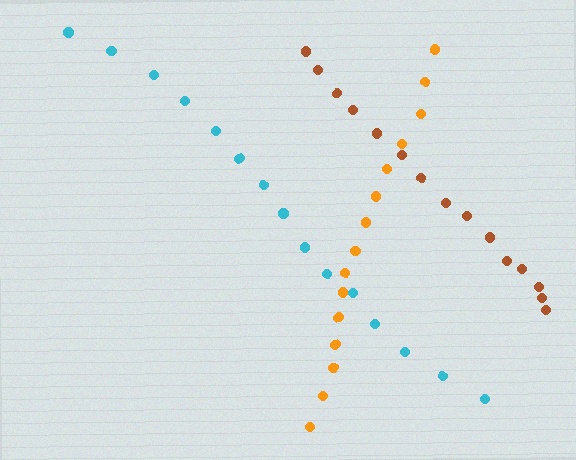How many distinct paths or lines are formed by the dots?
There are 3 distinct paths.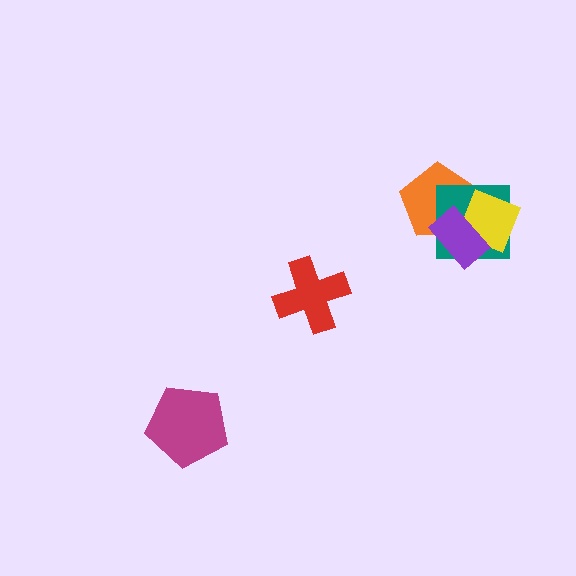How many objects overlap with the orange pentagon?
3 objects overlap with the orange pentagon.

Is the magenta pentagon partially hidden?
No, no other shape covers it.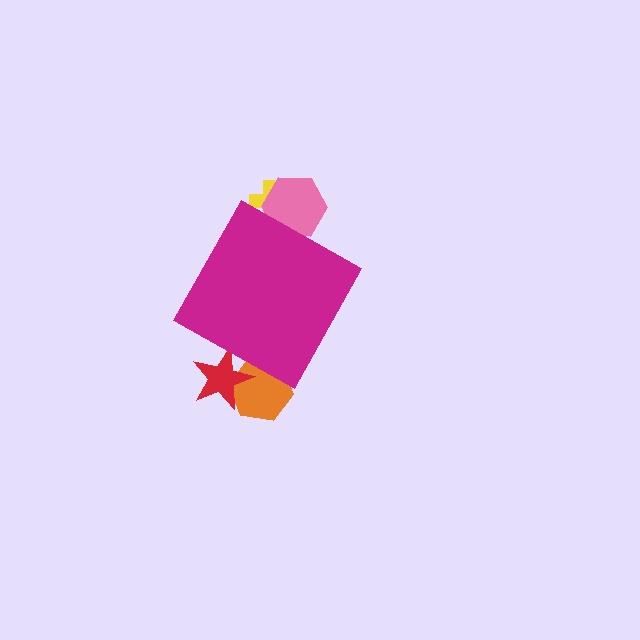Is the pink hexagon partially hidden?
Yes, the pink hexagon is partially hidden behind the magenta diamond.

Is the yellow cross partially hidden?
Yes, the yellow cross is partially hidden behind the magenta diamond.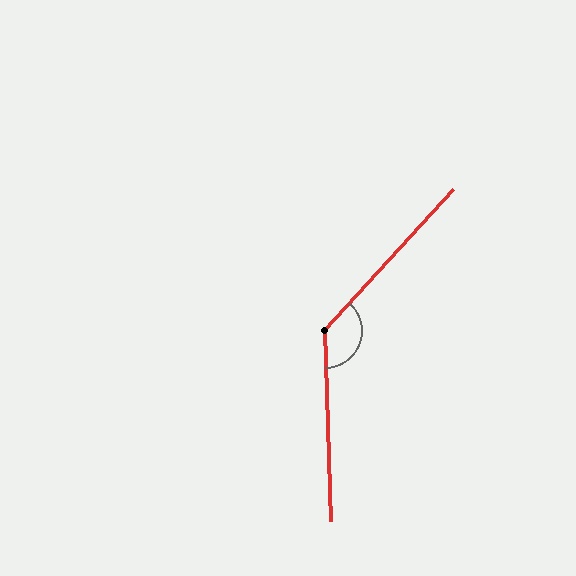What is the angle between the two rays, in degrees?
Approximately 136 degrees.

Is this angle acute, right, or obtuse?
It is obtuse.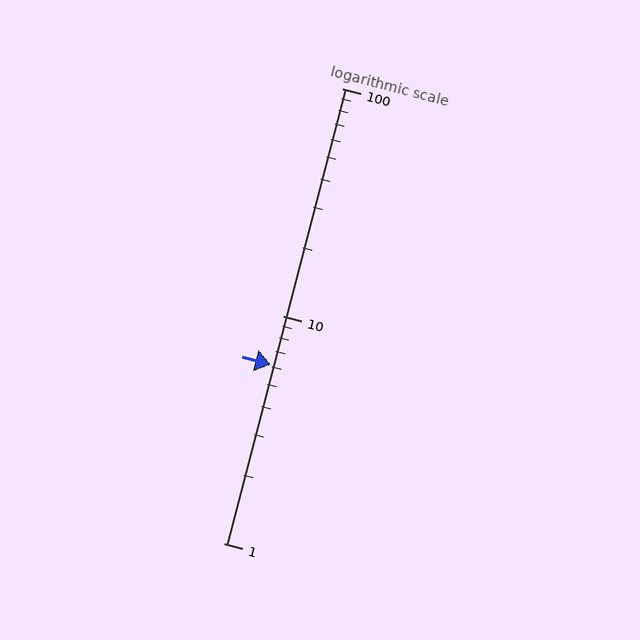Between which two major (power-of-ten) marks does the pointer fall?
The pointer is between 1 and 10.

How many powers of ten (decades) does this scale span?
The scale spans 2 decades, from 1 to 100.